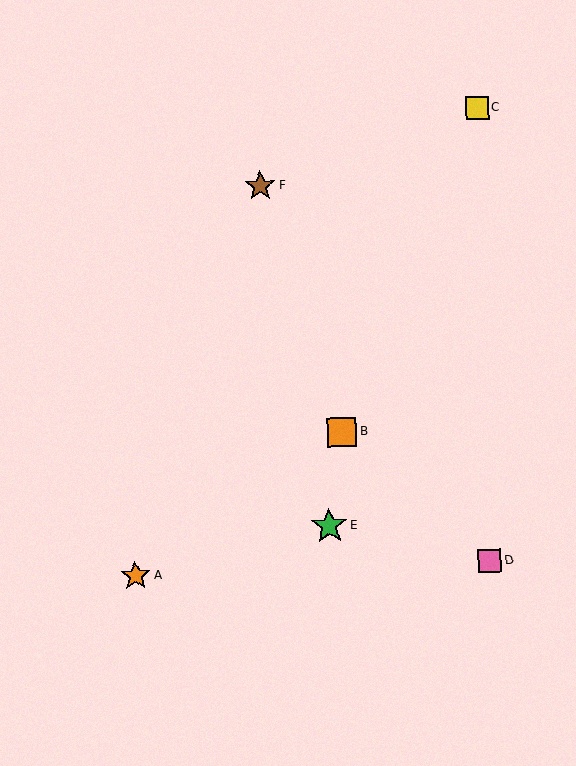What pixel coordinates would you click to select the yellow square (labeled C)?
Click at (477, 108) to select the yellow square C.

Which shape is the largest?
The green star (labeled E) is the largest.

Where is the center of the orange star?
The center of the orange star is at (136, 576).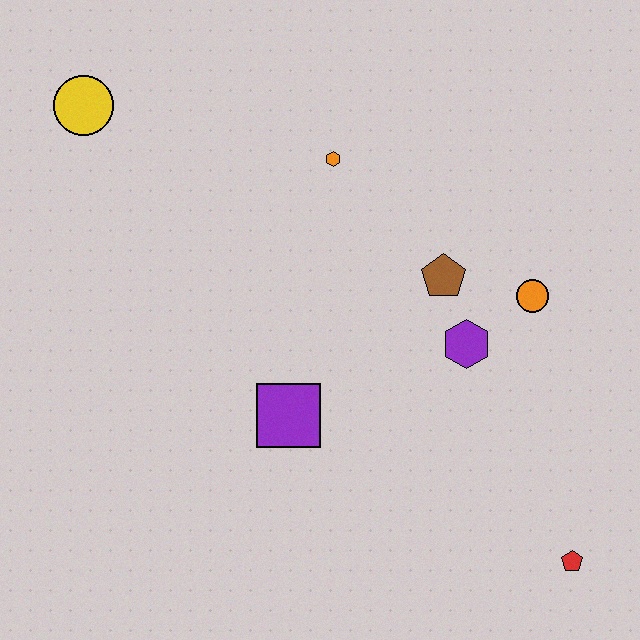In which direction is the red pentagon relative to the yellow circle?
The red pentagon is to the right of the yellow circle.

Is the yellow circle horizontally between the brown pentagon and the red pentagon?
No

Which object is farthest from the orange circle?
The yellow circle is farthest from the orange circle.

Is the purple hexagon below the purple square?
No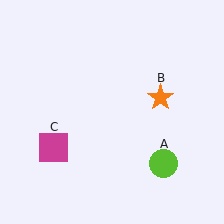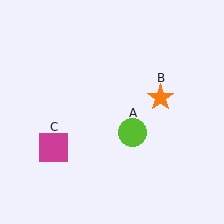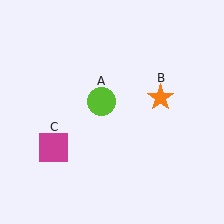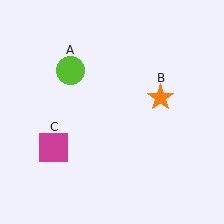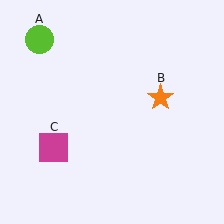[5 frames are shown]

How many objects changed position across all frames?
1 object changed position: lime circle (object A).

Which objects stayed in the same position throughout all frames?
Orange star (object B) and magenta square (object C) remained stationary.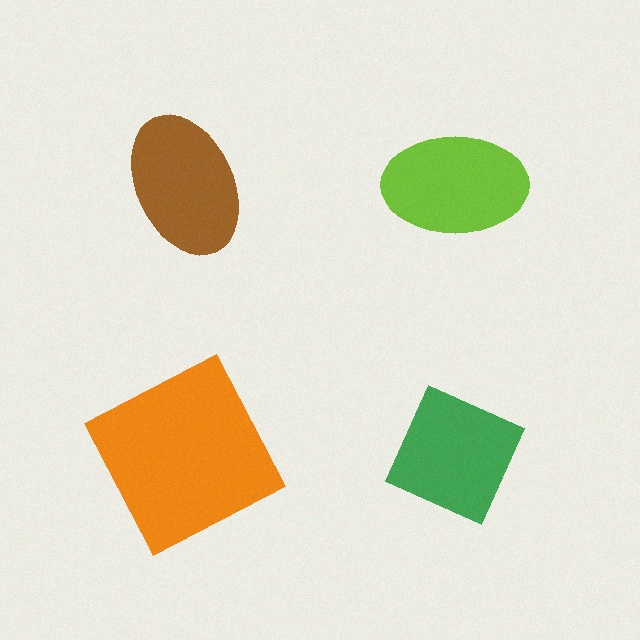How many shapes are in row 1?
2 shapes.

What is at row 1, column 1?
A brown ellipse.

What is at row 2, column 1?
An orange square.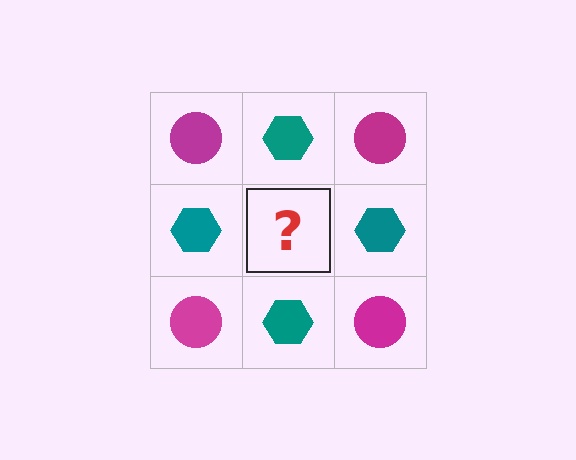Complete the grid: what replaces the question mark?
The question mark should be replaced with a magenta circle.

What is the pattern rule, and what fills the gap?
The rule is that it alternates magenta circle and teal hexagon in a checkerboard pattern. The gap should be filled with a magenta circle.